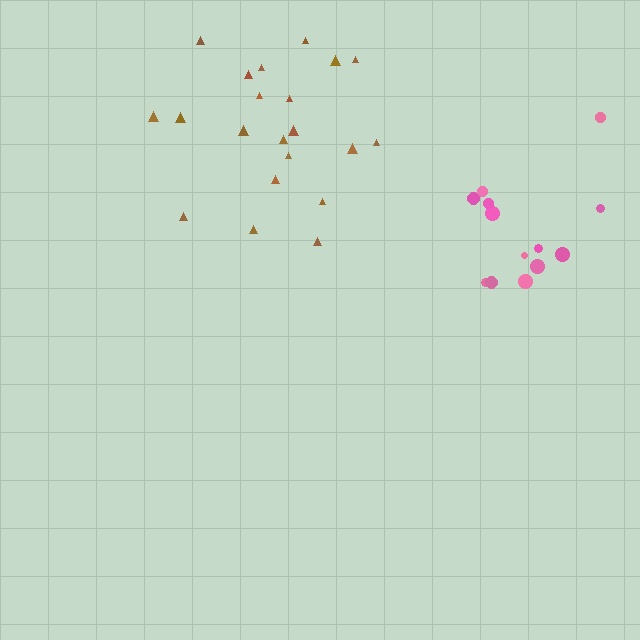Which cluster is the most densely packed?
Brown.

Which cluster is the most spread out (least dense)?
Pink.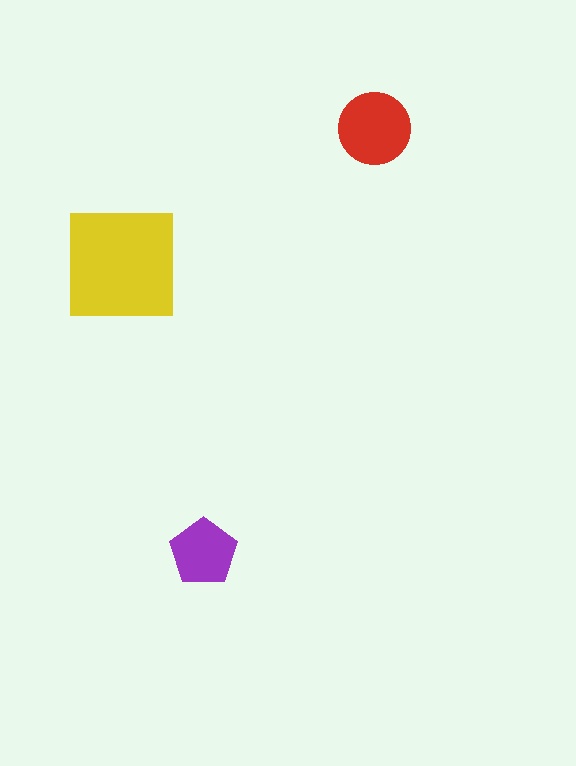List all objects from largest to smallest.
The yellow square, the red circle, the purple pentagon.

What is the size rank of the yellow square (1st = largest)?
1st.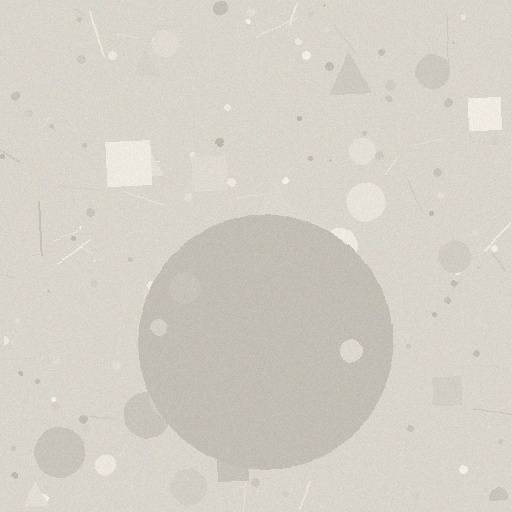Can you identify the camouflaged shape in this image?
The camouflaged shape is a circle.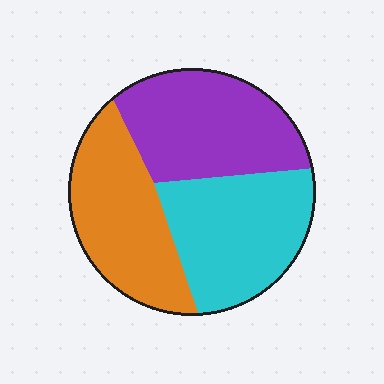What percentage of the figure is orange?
Orange covers 32% of the figure.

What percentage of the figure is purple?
Purple takes up about one third (1/3) of the figure.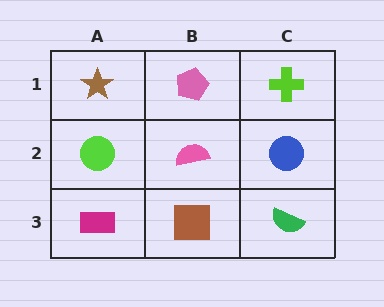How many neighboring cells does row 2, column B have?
4.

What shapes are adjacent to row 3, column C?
A blue circle (row 2, column C), a brown square (row 3, column B).